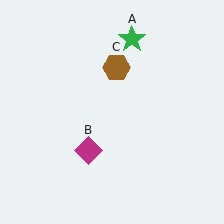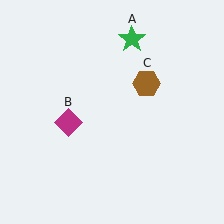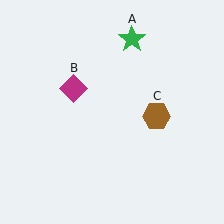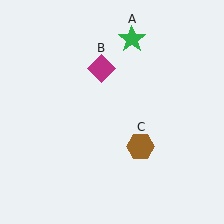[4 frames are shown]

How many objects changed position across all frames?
2 objects changed position: magenta diamond (object B), brown hexagon (object C).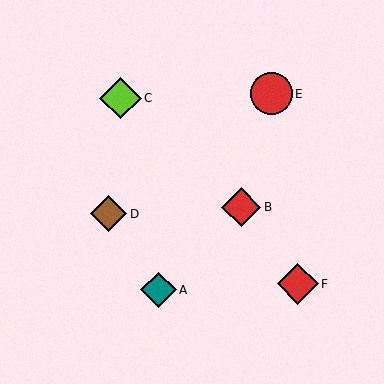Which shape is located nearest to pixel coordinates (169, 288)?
The teal diamond (labeled A) at (158, 290) is nearest to that location.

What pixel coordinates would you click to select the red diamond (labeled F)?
Click at (298, 284) to select the red diamond F.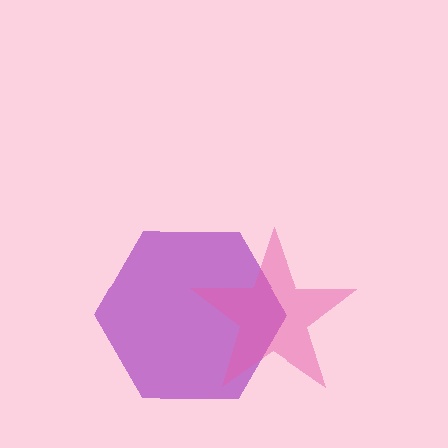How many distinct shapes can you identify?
There are 2 distinct shapes: a purple hexagon, a pink star.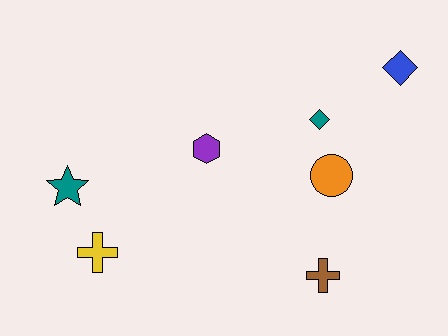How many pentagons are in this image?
There are no pentagons.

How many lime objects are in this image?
There are no lime objects.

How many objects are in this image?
There are 7 objects.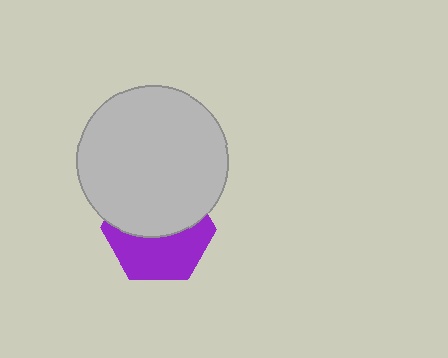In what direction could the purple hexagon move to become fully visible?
The purple hexagon could move down. That would shift it out from behind the light gray circle entirely.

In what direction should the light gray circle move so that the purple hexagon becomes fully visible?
The light gray circle should move up. That is the shortest direction to clear the overlap and leave the purple hexagon fully visible.